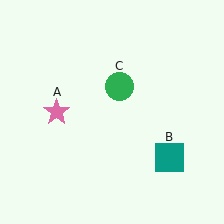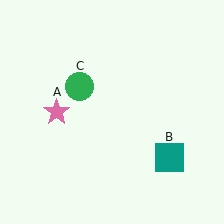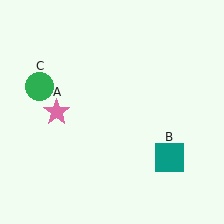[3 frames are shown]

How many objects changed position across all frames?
1 object changed position: green circle (object C).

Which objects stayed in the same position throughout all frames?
Pink star (object A) and teal square (object B) remained stationary.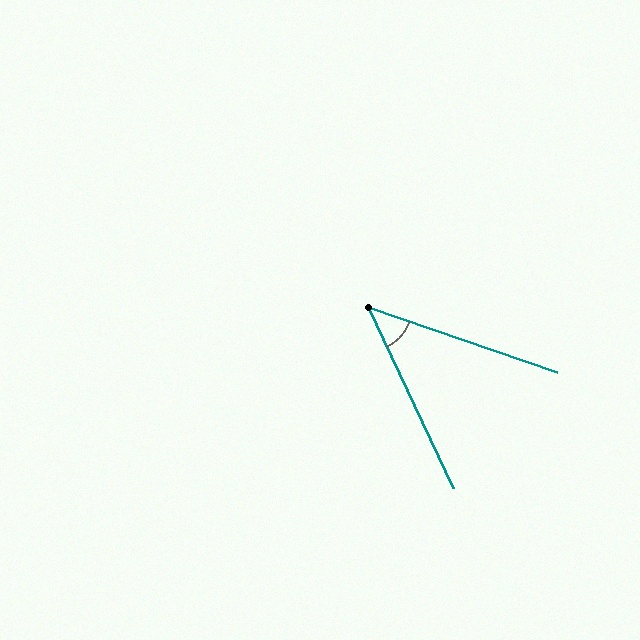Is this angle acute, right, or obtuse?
It is acute.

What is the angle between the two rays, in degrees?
Approximately 46 degrees.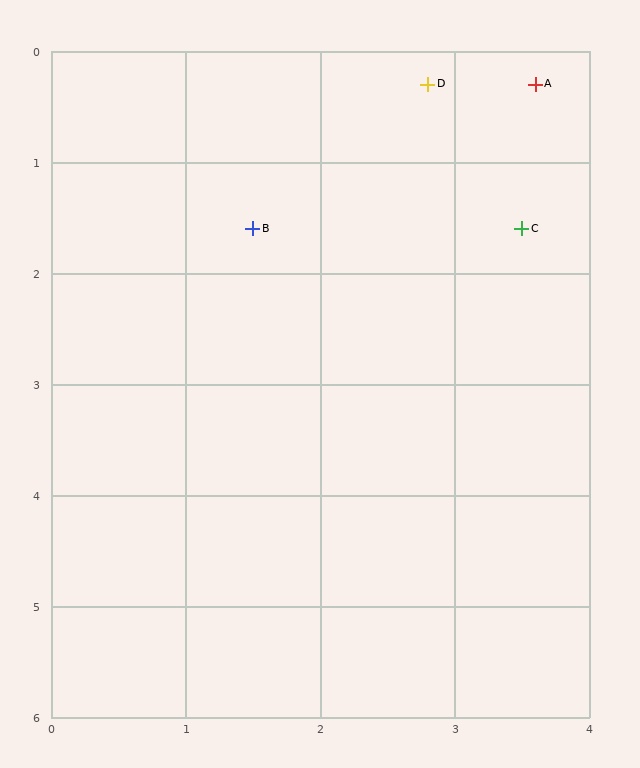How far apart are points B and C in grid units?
Points B and C are about 2.0 grid units apart.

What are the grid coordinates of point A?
Point A is at approximately (3.6, 0.3).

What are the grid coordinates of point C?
Point C is at approximately (3.5, 1.6).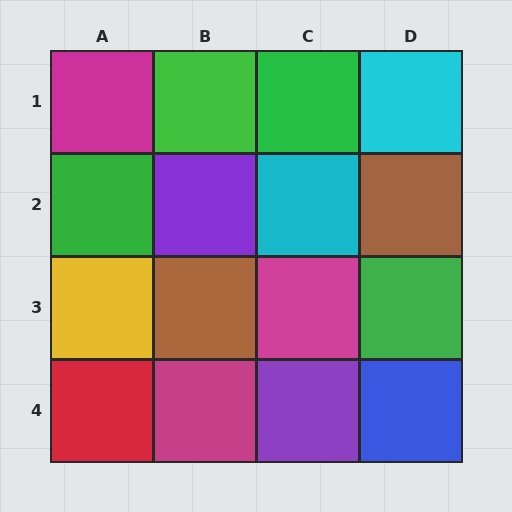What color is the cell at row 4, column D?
Blue.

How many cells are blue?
1 cell is blue.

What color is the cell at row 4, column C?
Purple.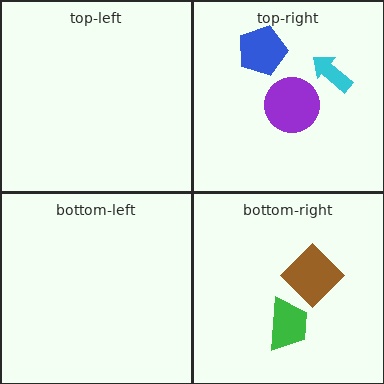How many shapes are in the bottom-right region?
2.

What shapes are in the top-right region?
The purple circle, the cyan arrow, the blue pentagon.